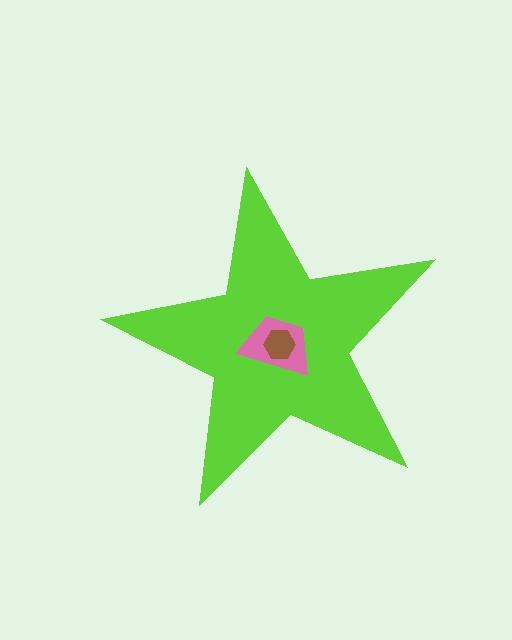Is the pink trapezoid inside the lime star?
Yes.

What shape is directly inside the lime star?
The pink trapezoid.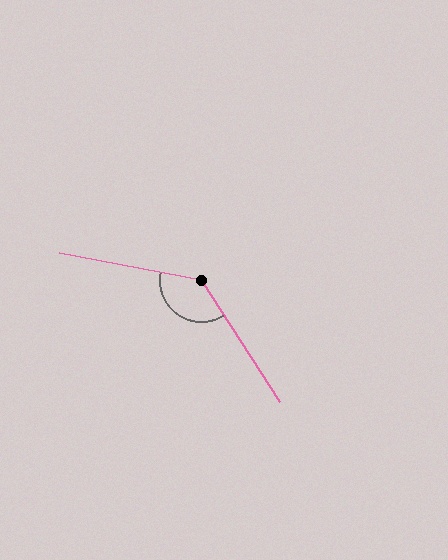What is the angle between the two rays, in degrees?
Approximately 134 degrees.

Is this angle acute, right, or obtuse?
It is obtuse.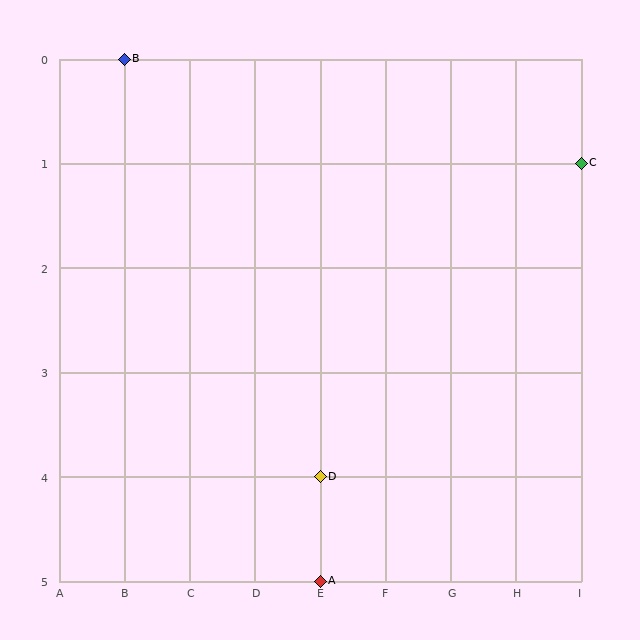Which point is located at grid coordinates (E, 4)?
Point D is at (E, 4).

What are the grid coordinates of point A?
Point A is at grid coordinates (E, 5).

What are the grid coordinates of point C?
Point C is at grid coordinates (I, 1).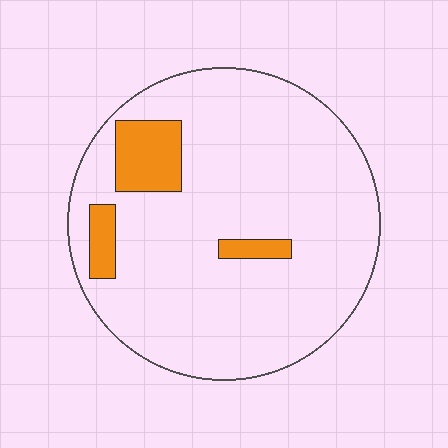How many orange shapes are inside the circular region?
3.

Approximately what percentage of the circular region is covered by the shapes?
Approximately 10%.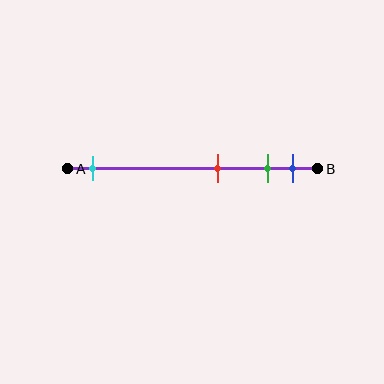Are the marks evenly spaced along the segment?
No, the marks are not evenly spaced.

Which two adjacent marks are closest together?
The green and blue marks are the closest adjacent pair.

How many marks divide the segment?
There are 4 marks dividing the segment.